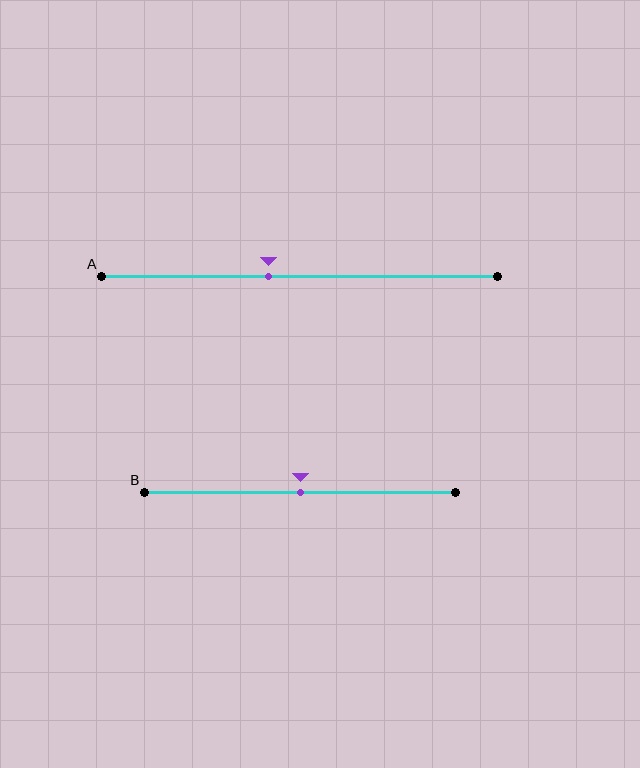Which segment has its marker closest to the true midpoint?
Segment B has its marker closest to the true midpoint.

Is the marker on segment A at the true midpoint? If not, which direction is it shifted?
No, the marker on segment A is shifted to the left by about 8% of the segment length.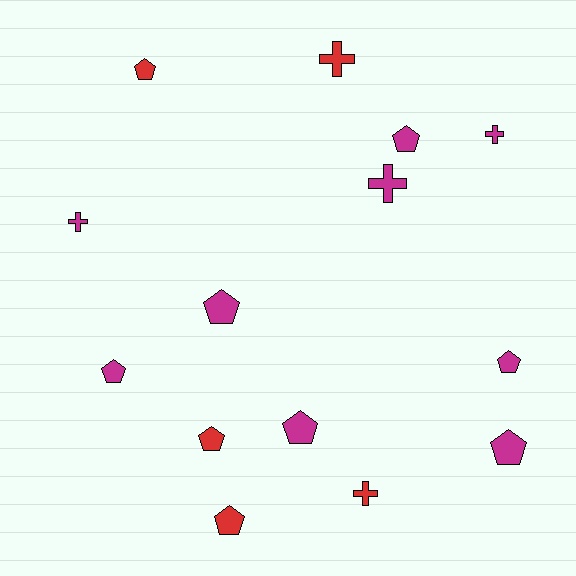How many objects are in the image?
There are 14 objects.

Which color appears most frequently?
Magenta, with 9 objects.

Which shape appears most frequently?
Pentagon, with 9 objects.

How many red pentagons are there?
There are 3 red pentagons.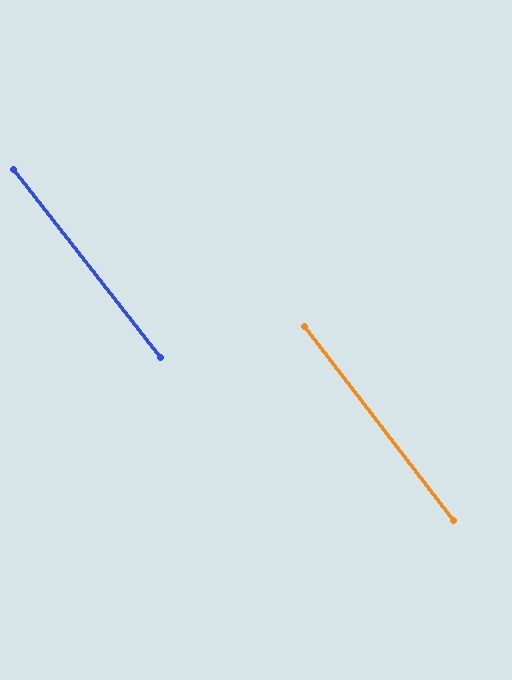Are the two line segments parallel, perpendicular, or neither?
Parallel — their directions differ by only 0.5°.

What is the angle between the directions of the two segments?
Approximately 0 degrees.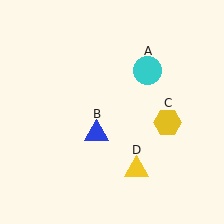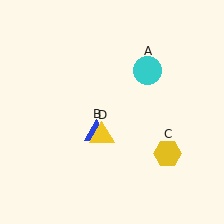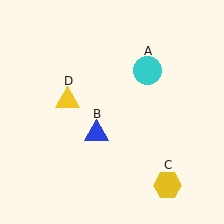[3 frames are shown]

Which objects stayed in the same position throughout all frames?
Cyan circle (object A) and blue triangle (object B) remained stationary.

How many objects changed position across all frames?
2 objects changed position: yellow hexagon (object C), yellow triangle (object D).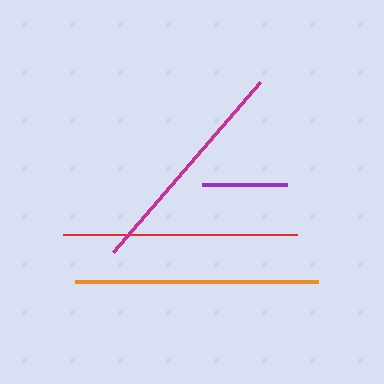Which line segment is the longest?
The orange line is the longest at approximately 243 pixels.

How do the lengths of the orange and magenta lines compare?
The orange and magenta lines are approximately the same length.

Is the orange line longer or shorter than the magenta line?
The orange line is longer than the magenta line.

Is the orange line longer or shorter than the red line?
The orange line is longer than the red line.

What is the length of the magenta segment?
The magenta segment is approximately 225 pixels long.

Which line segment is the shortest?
The purple line is the shortest at approximately 84 pixels.